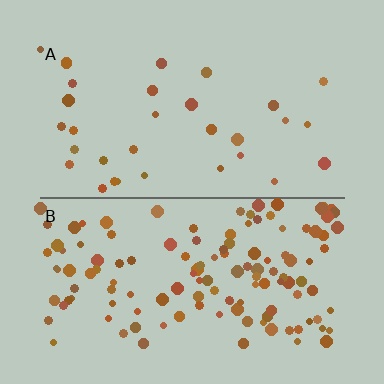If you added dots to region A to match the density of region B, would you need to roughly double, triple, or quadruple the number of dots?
Approximately quadruple.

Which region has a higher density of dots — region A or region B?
B (the bottom).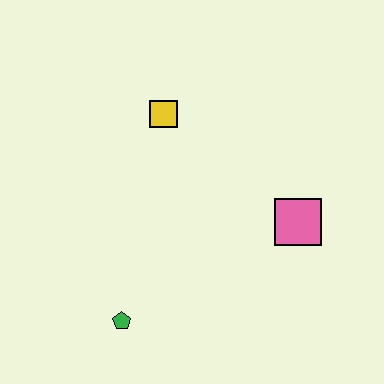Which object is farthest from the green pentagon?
The yellow square is farthest from the green pentagon.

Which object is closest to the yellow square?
The pink square is closest to the yellow square.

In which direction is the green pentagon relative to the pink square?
The green pentagon is to the left of the pink square.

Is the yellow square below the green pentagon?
No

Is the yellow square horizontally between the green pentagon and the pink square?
Yes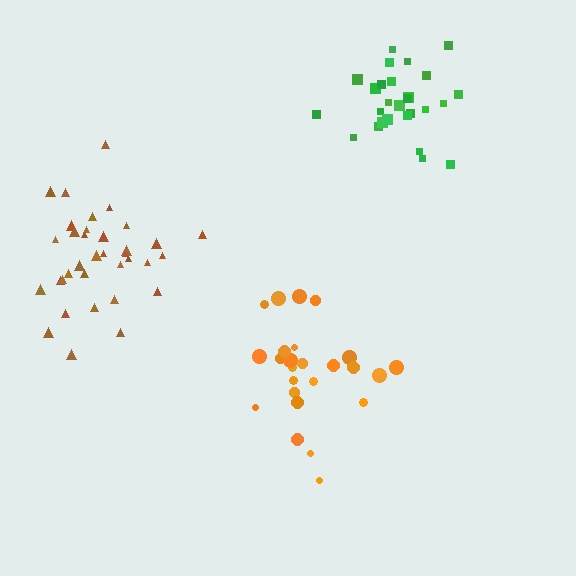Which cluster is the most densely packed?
Green.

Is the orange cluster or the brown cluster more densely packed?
Brown.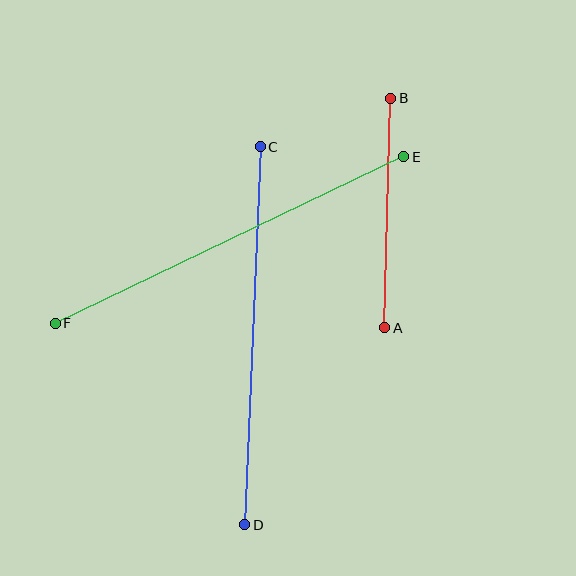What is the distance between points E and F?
The distance is approximately 387 pixels.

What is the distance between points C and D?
The distance is approximately 379 pixels.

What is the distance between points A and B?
The distance is approximately 229 pixels.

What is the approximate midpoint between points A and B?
The midpoint is at approximately (388, 213) pixels.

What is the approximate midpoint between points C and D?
The midpoint is at approximately (252, 336) pixels.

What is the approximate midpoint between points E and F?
The midpoint is at approximately (229, 240) pixels.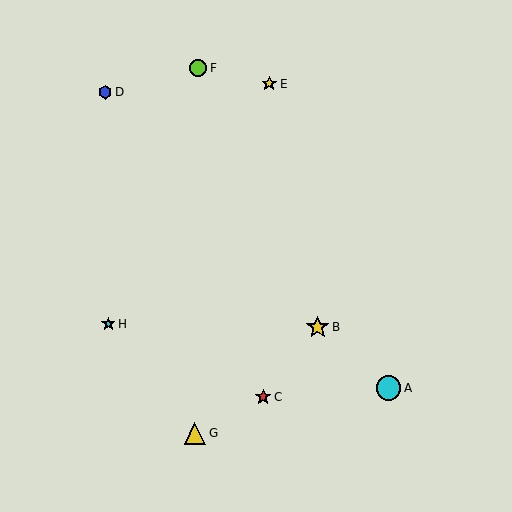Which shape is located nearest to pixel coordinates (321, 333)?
The yellow star (labeled B) at (318, 327) is nearest to that location.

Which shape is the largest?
The cyan circle (labeled A) is the largest.